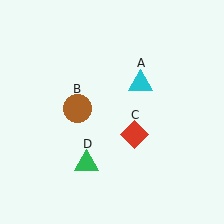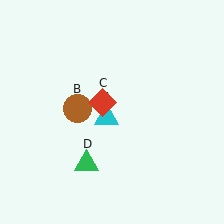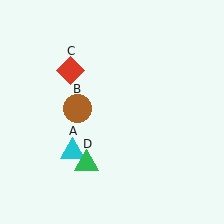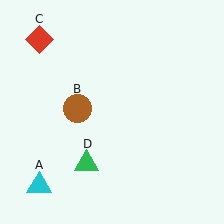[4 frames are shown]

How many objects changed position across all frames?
2 objects changed position: cyan triangle (object A), red diamond (object C).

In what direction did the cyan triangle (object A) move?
The cyan triangle (object A) moved down and to the left.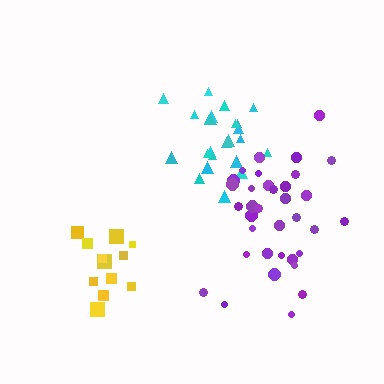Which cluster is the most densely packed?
Cyan.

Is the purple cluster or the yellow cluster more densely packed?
Yellow.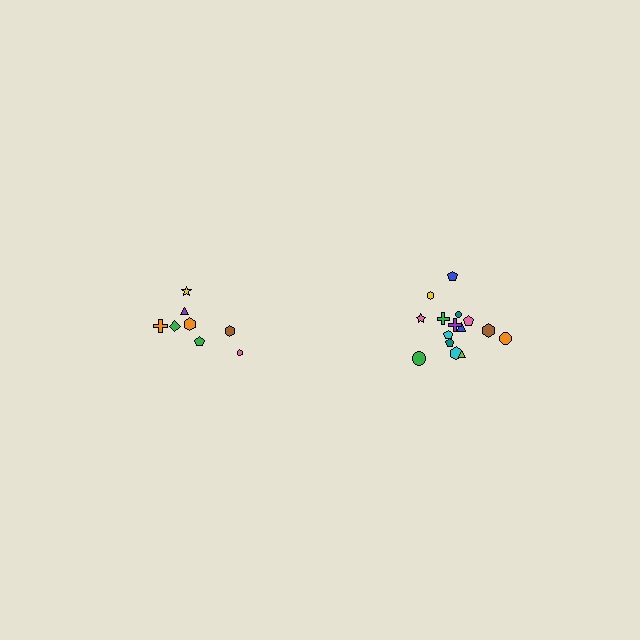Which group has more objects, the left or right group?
The right group.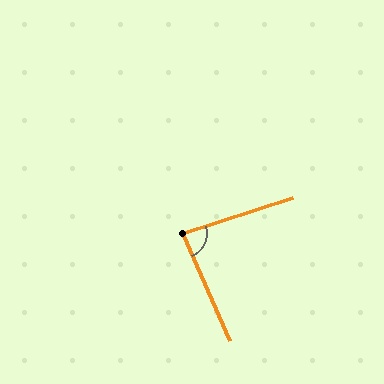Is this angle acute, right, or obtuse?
It is acute.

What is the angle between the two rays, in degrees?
Approximately 85 degrees.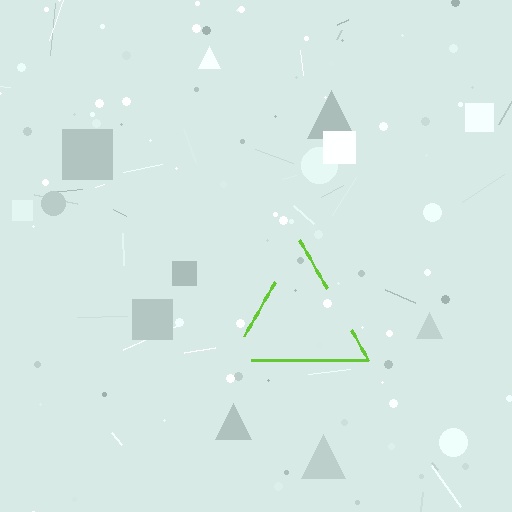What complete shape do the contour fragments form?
The contour fragments form a triangle.